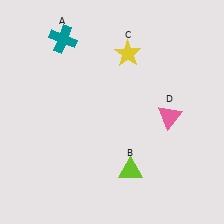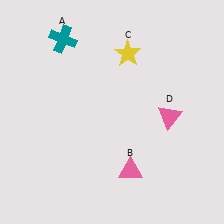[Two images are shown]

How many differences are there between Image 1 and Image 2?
There is 1 difference between the two images.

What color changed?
The triangle (B) changed from lime in Image 1 to pink in Image 2.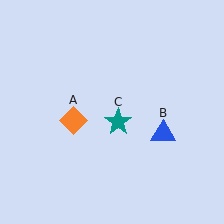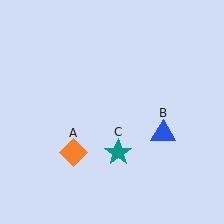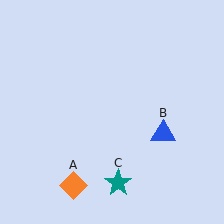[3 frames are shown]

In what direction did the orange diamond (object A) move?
The orange diamond (object A) moved down.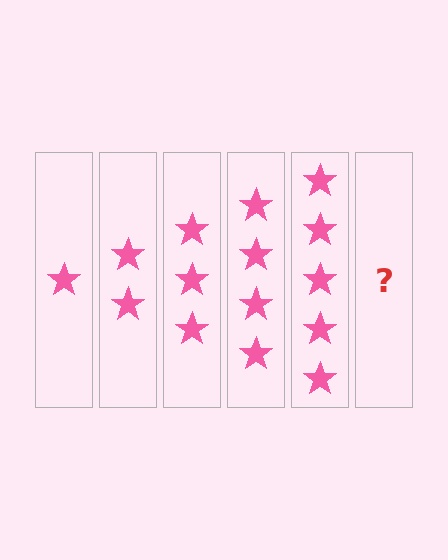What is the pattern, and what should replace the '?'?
The pattern is that each step adds one more star. The '?' should be 6 stars.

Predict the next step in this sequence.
The next step is 6 stars.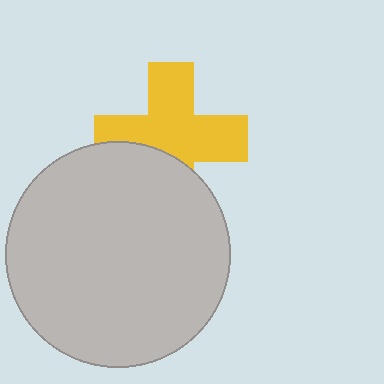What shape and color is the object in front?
The object in front is a light gray circle.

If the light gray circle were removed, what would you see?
You would see the complete yellow cross.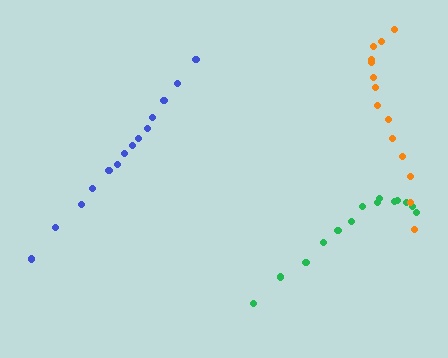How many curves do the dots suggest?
There are 3 distinct paths.